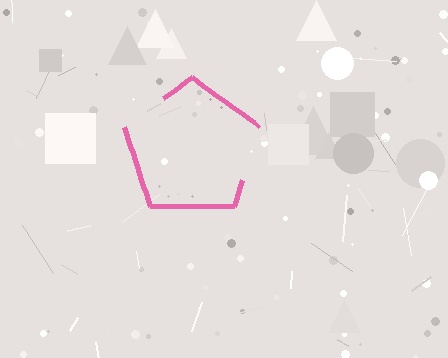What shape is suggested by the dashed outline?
The dashed outline suggests a pentagon.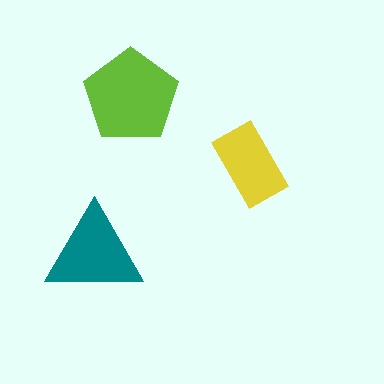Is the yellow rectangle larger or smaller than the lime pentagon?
Smaller.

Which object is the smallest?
The yellow rectangle.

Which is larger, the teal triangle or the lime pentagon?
The lime pentagon.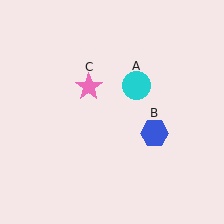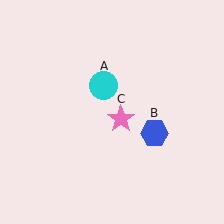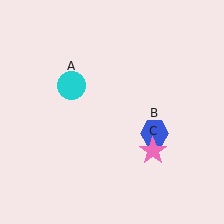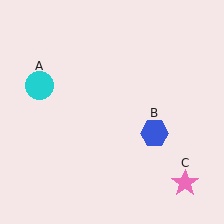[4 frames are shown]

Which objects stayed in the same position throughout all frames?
Blue hexagon (object B) remained stationary.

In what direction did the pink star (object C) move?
The pink star (object C) moved down and to the right.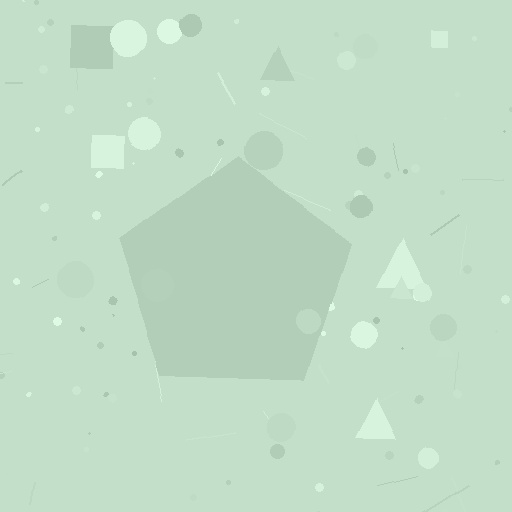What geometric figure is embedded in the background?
A pentagon is embedded in the background.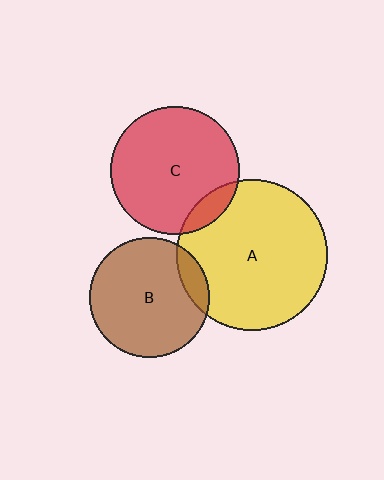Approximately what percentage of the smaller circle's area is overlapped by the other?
Approximately 10%.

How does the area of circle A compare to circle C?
Approximately 1.4 times.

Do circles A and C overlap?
Yes.